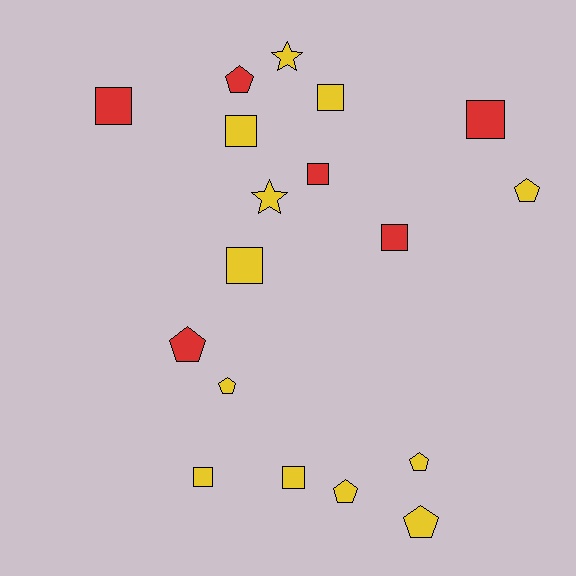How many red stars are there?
There are no red stars.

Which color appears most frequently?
Yellow, with 12 objects.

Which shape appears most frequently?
Square, with 9 objects.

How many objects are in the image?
There are 18 objects.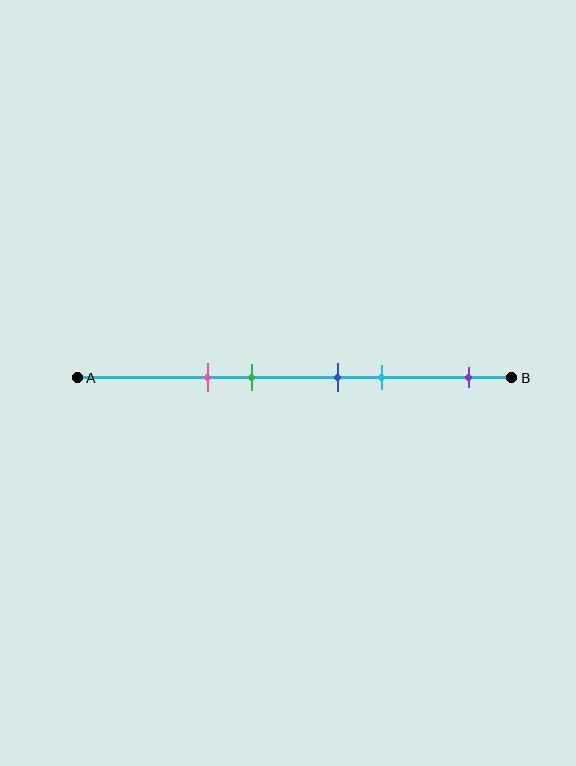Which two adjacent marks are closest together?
The blue and cyan marks are the closest adjacent pair.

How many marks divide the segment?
There are 5 marks dividing the segment.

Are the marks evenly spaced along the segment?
No, the marks are not evenly spaced.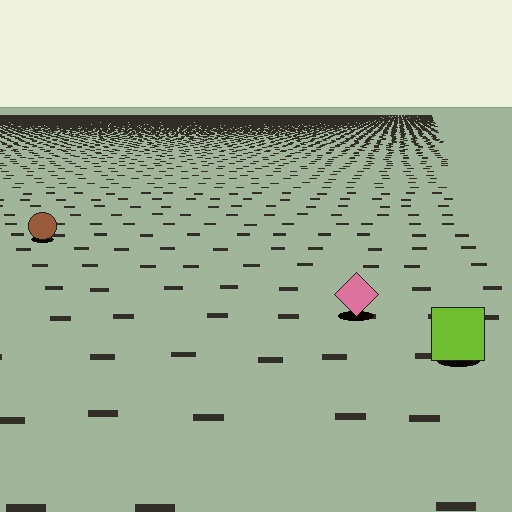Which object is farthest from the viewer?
The brown circle is farthest from the viewer. It appears smaller and the ground texture around it is denser.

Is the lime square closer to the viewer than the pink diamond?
Yes. The lime square is closer — you can tell from the texture gradient: the ground texture is coarser near it.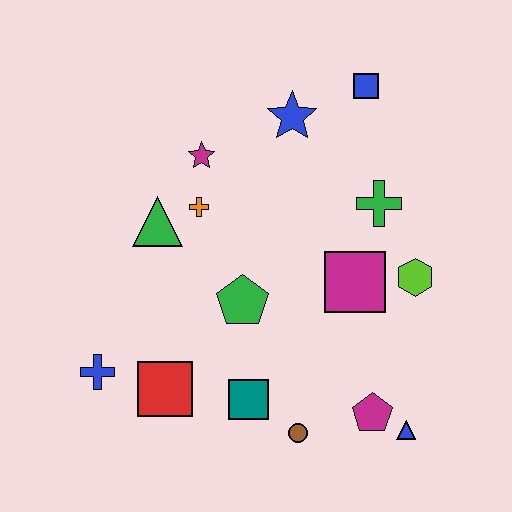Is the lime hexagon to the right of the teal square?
Yes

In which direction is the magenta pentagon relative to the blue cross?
The magenta pentagon is to the right of the blue cross.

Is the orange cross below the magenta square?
No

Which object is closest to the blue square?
The blue star is closest to the blue square.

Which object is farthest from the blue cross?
The blue square is farthest from the blue cross.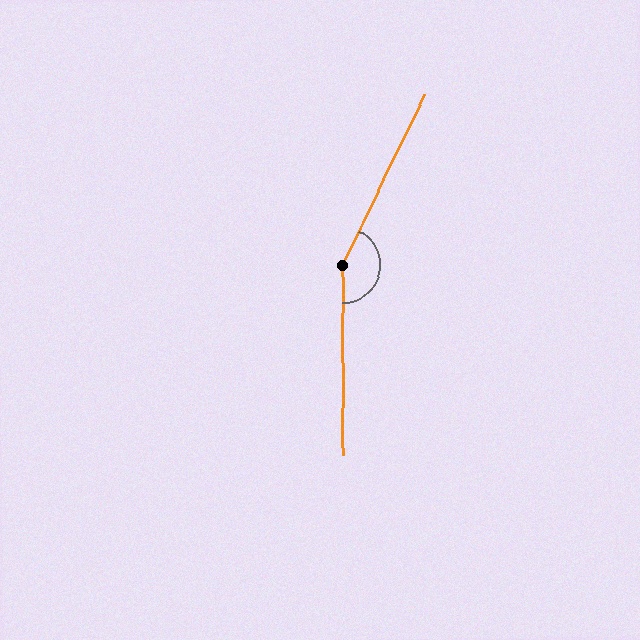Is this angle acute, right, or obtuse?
It is obtuse.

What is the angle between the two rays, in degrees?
Approximately 154 degrees.